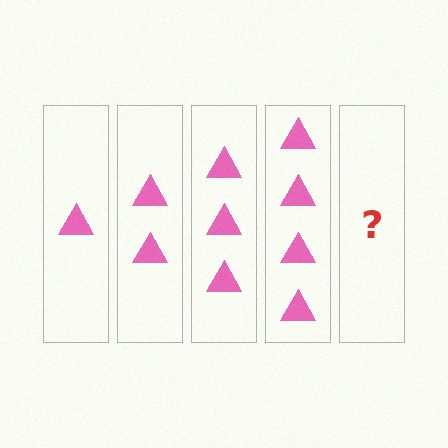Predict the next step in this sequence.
The next step is 5 triangles.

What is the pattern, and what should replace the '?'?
The pattern is that each step adds one more triangle. The '?' should be 5 triangles.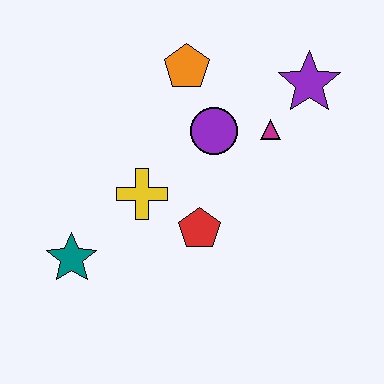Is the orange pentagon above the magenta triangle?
Yes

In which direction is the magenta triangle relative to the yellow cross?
The magenta triangle is to the right of the yellow cross.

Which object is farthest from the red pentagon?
The purple star is farthest from the red pentagon.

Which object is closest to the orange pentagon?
The purple circle is closest to the orange pentagon.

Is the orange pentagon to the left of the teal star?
No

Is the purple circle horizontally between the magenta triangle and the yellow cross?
Yes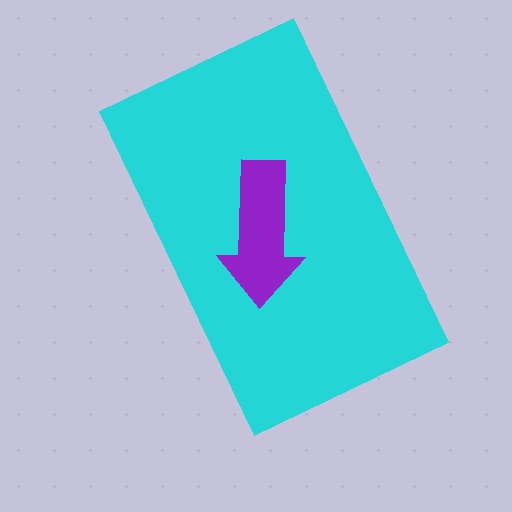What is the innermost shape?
The purple arrow.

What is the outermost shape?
The cyan rectangle.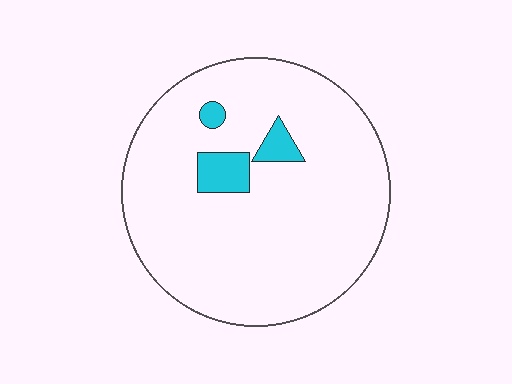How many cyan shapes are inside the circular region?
3.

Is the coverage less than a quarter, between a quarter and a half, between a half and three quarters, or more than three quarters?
Less than a quarter.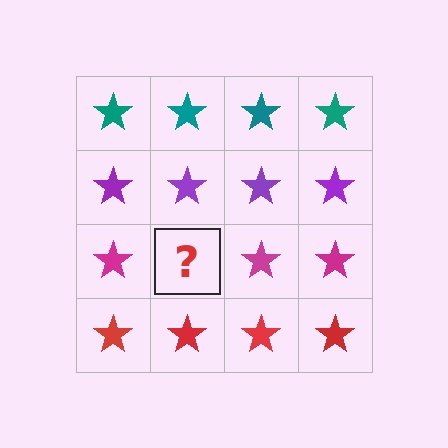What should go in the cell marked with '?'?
The missing cell should contain a magenta star.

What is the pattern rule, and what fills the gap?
The rule is that each row has a consistent color. The gap should be filled with a magenta star.